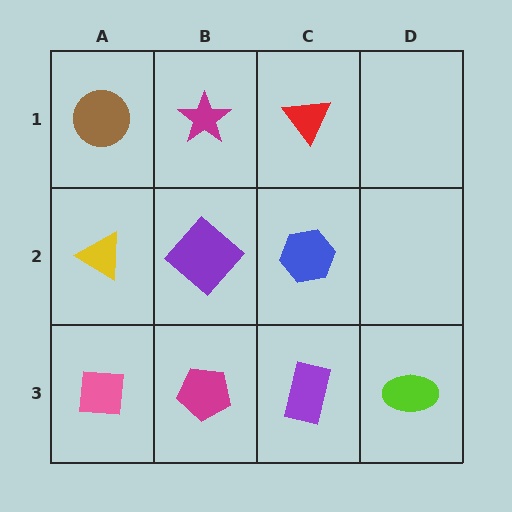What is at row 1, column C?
A red triangle.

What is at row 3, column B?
A magenta pentagon.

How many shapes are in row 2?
3 shapes.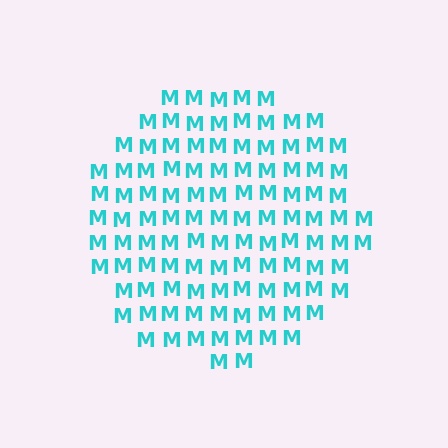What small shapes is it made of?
It is made of small letter M's.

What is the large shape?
The large shape is a circle.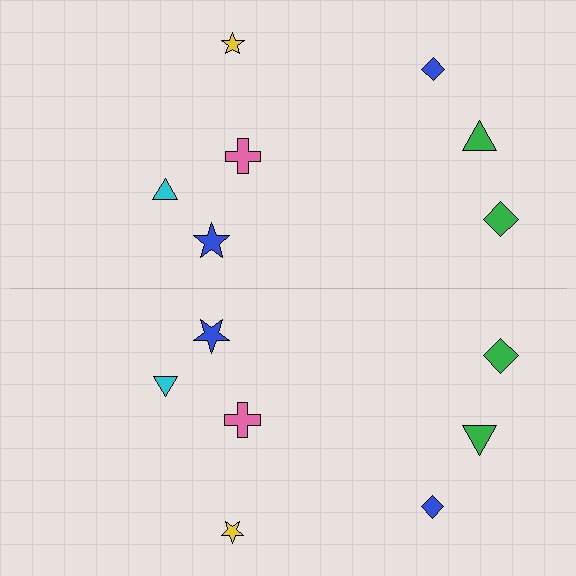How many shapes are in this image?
There are 14 shapes in this image.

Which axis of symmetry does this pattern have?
The pattern has a horizontal axis of symmetry running through the center of the image.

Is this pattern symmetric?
Yes, this pattern has bilateral (reflection) symmetry.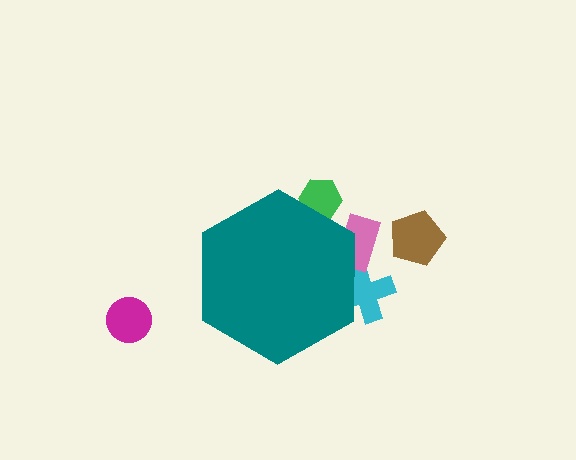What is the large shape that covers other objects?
A teal hexagon.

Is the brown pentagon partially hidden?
No, the brown pentagon is fully visible.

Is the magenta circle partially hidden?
No, the magenta circle is fully visible.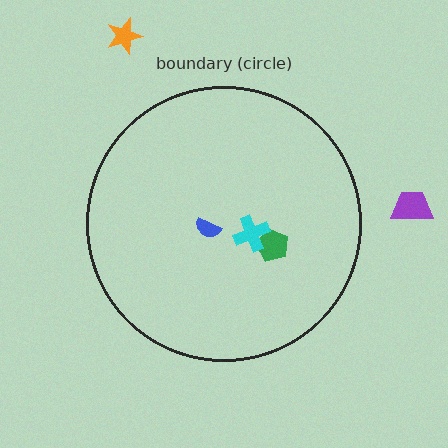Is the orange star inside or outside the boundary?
Outside.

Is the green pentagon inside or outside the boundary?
Inside.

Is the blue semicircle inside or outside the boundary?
Inside.